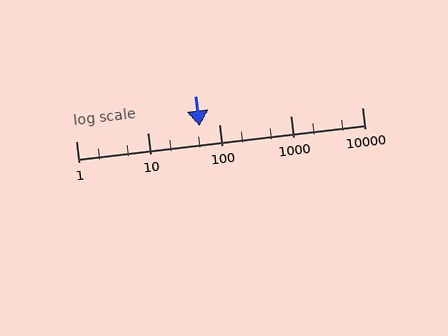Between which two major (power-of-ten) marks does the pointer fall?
The pointer is between 10 and 100.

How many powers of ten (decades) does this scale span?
The scale spans 4 decades, from 1 to 10000.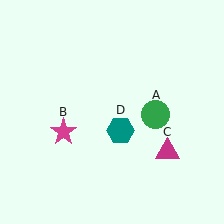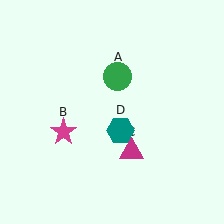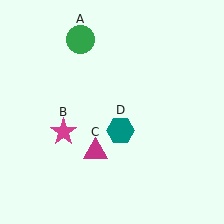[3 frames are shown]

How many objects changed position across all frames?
2 objects changed position: green circle (object A), magenta triangle (object C).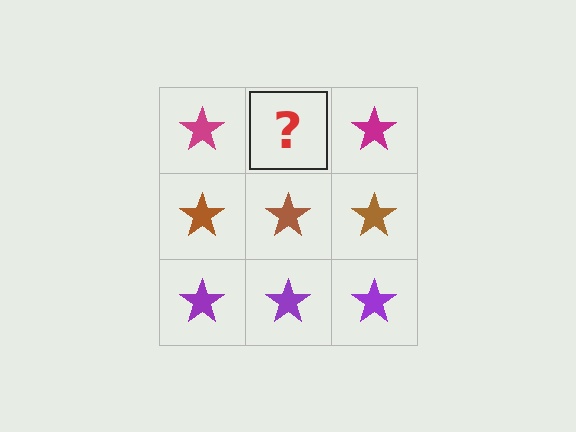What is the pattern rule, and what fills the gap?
The rule is that each row has a consistent color. The gap should be filled with a magenta star.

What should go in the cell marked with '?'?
The missing cell should contain a magenta star.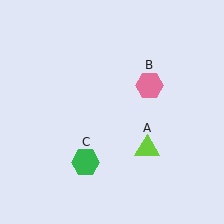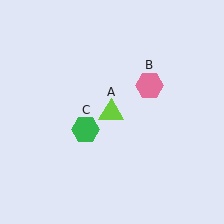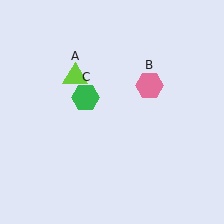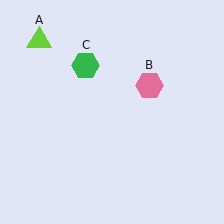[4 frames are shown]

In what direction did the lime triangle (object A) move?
The lime triangle (object A) moved up and to the left.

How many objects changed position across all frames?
2 objects changed position: lime triangle (object A), green hexagon (object C).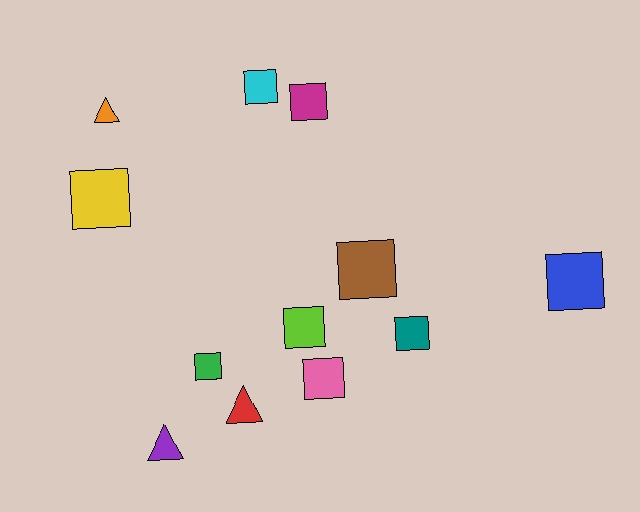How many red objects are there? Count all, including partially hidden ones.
There is 1 red object.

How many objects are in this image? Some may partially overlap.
There are 12 objects.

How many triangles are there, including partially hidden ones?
There are 3 triangles.